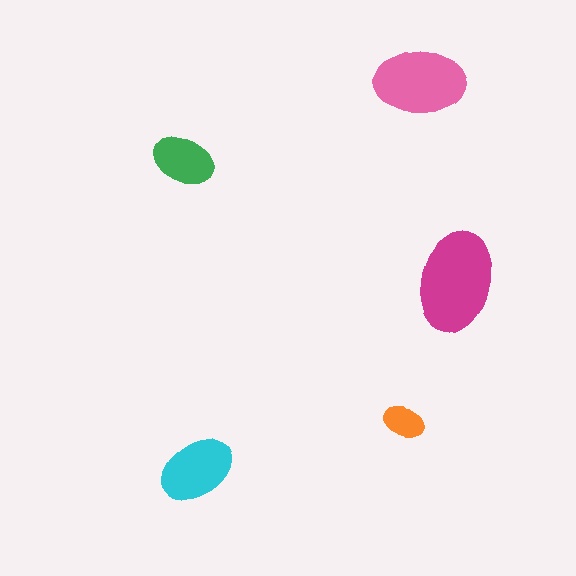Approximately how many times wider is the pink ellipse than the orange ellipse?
About 2 times wider.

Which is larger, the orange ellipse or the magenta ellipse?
The magenta one.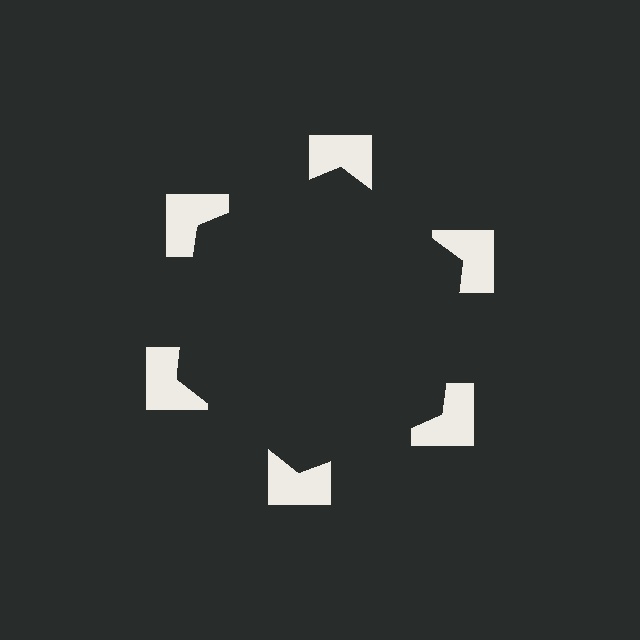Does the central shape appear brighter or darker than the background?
It typically appears slightly darker than the background, even though no actual brightness change is drawn.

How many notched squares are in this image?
There are 6 — one at each vertex of the illusory hexagon.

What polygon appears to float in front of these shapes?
An illusory hexagon — its edges are inferred from the aligned wedge cuts in the notched squares, not physically drawn.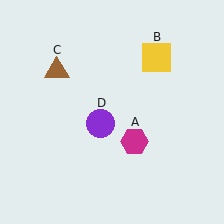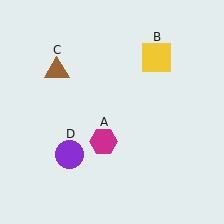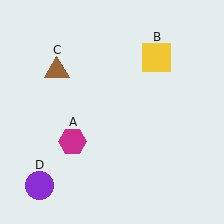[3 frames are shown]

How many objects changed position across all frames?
2 objects changed position: magenta hexagon (object A), purple circle (object D).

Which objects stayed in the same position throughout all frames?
Yellow square (object B) and brown triangle (object C) remained stationary.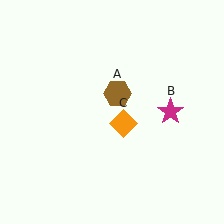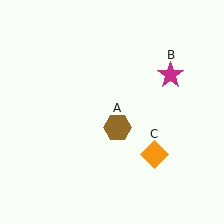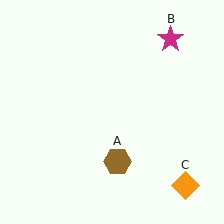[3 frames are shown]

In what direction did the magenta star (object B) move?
The magenta star (object B) moved up.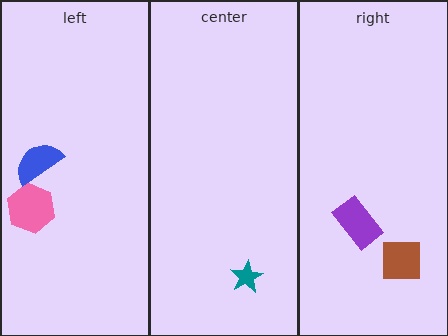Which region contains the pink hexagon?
The left region.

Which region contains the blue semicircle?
The left region.